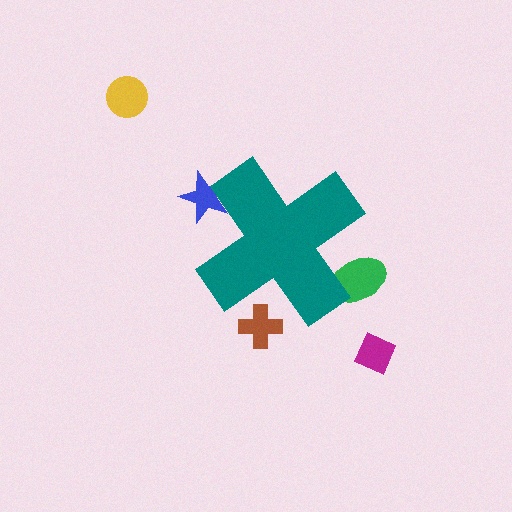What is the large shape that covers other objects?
A teal cross.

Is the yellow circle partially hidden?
No, the yellow circle is fully visible.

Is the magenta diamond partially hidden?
No, the magenta diamond is fully visible.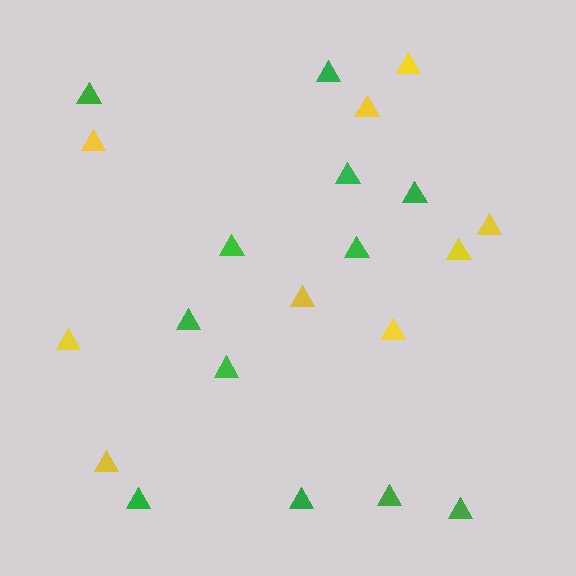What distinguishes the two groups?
There are 2 groups: one group of yellow triangles (9) and one group of green triangles (12).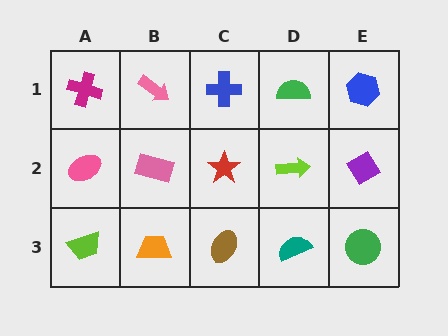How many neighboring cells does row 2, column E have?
3.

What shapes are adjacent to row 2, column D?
A green semicircle (row 1, column D), a teal semicircle (row 3, column D), a red star (row 2, column C), a purple diamond (row 2, column E).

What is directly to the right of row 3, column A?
An orange trapezoid.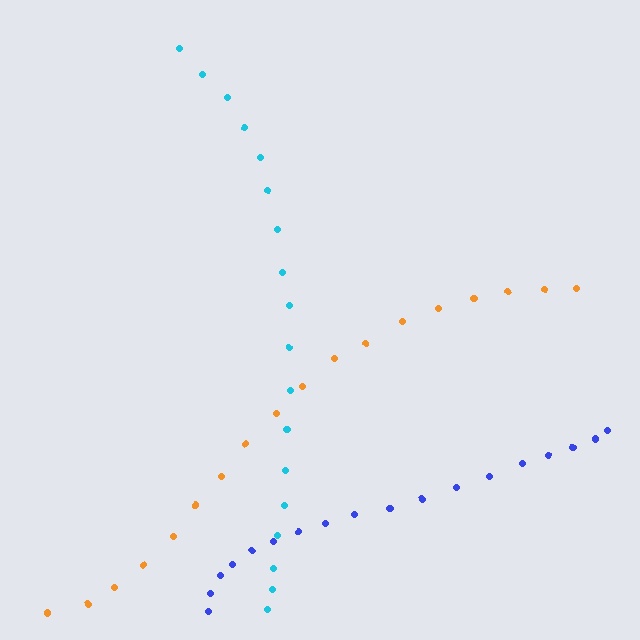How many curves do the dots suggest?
There are 3 distinct paths.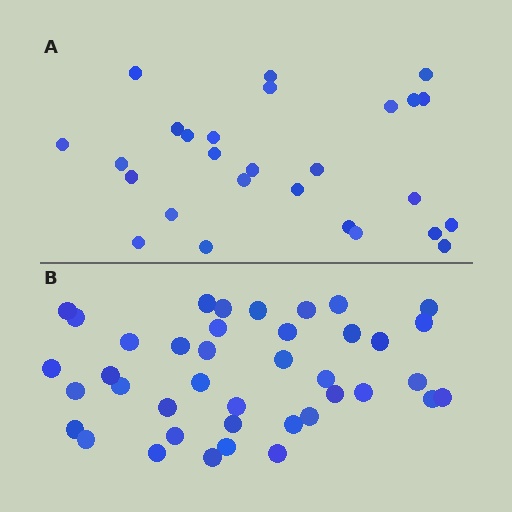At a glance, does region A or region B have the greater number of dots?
Region B (the bottom region) has more dots.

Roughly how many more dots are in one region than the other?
Region B has approximately 15 more dots than region A.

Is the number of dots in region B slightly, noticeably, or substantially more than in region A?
Region B has substantially more. The ratio is roughly 1.5 to 1.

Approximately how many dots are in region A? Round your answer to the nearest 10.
About 30 dots. (The exact count is 27, which rounds to 30.)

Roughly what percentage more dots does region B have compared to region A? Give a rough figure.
About 50% more.